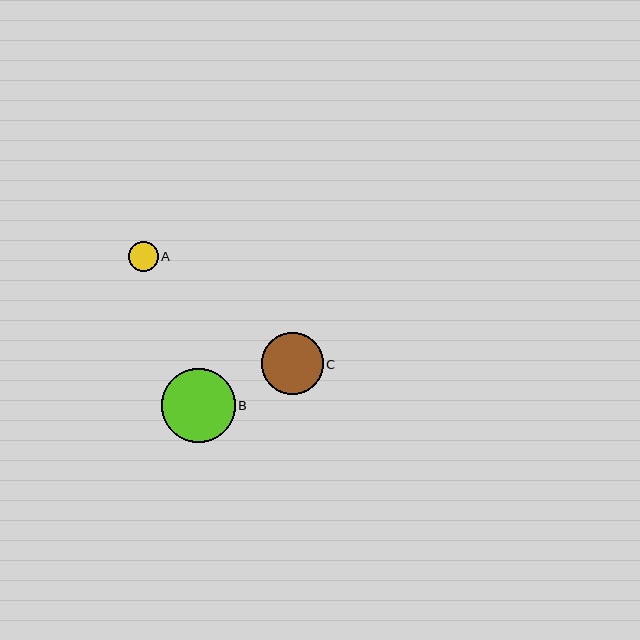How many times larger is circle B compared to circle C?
Circle B is approximately 1.2 times the size of circle C.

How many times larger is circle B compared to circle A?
Circle B is approximately 2.5 times the size of circle A.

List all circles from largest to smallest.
From largest to smallest: B, C, A.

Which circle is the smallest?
Circle A is the smallest with a size of approximately 30 pixels.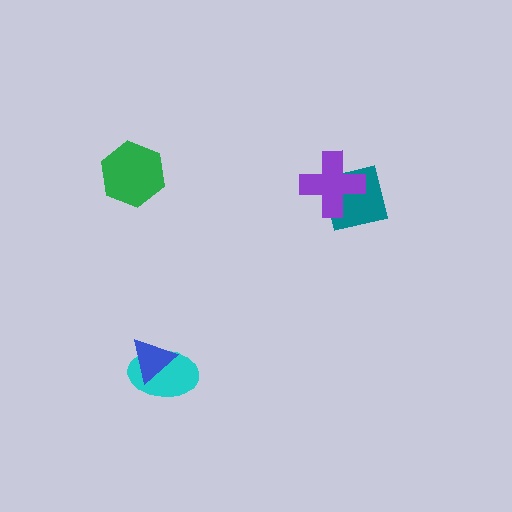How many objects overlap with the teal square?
1 object overlaps with the teal square.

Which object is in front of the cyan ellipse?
The blue triangle is in front of the cyan ellipse.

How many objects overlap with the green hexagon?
0 objects overlap with the green hexagon.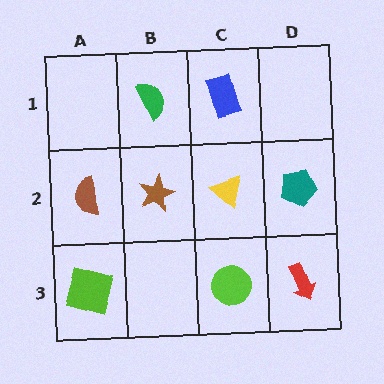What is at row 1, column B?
A green semicircle.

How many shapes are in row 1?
2 shapes.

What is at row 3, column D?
A red arrow.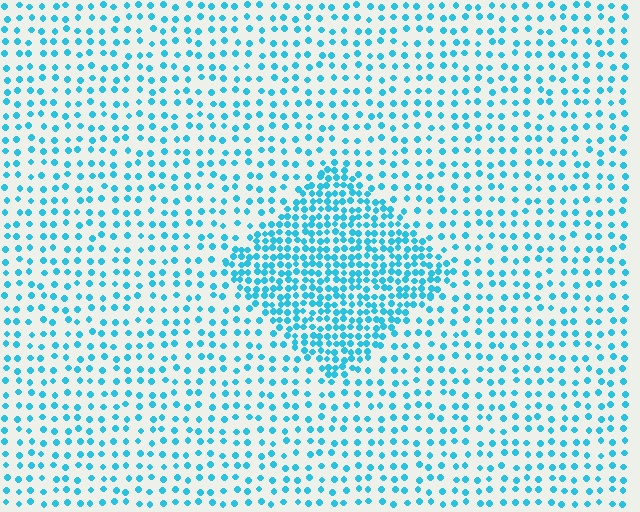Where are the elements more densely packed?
The elements are more densely packed inside the diamond boundary.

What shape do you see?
I see a diamond.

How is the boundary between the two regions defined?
The boundary is defined by a change in element density (approximately 2.4x ratio). All elements are the same color, size, and shape.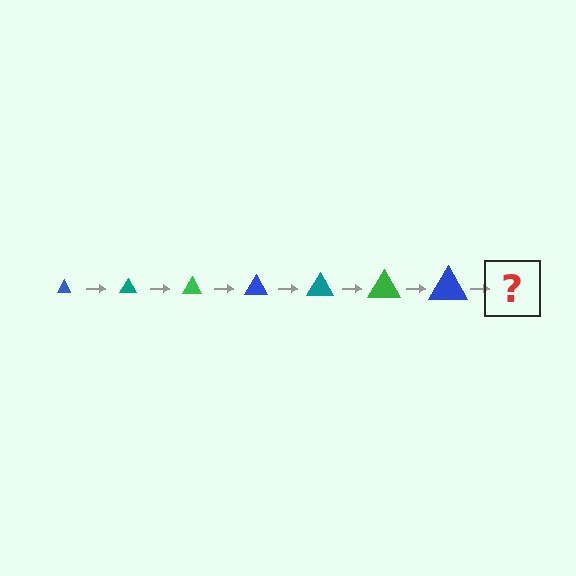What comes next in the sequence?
The next element should be a teal triangle, larger than the previous one.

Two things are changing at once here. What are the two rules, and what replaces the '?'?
The two rules are that the triangle grows larger each step and the color cycles through blue, teal, and green. The '?' should be a teal triangle, larger than the previous one.